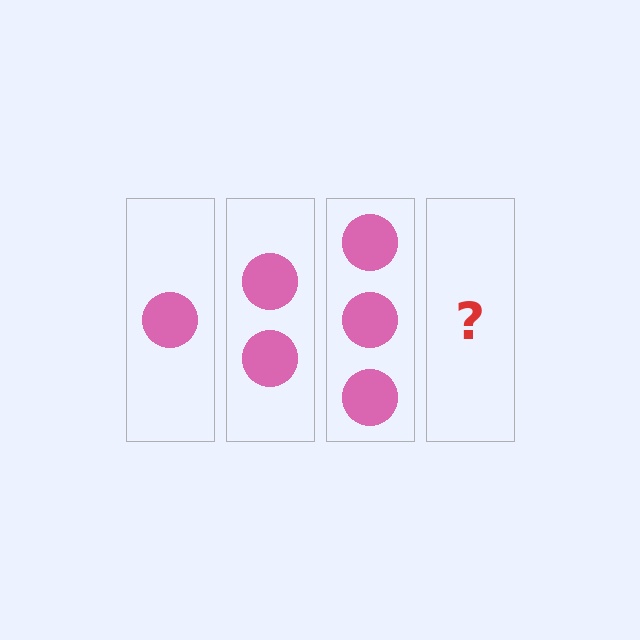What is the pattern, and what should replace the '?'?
The pattern is that each step adds one more circle. The '?' should be 4 circles.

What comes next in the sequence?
The next element should be 4 circles.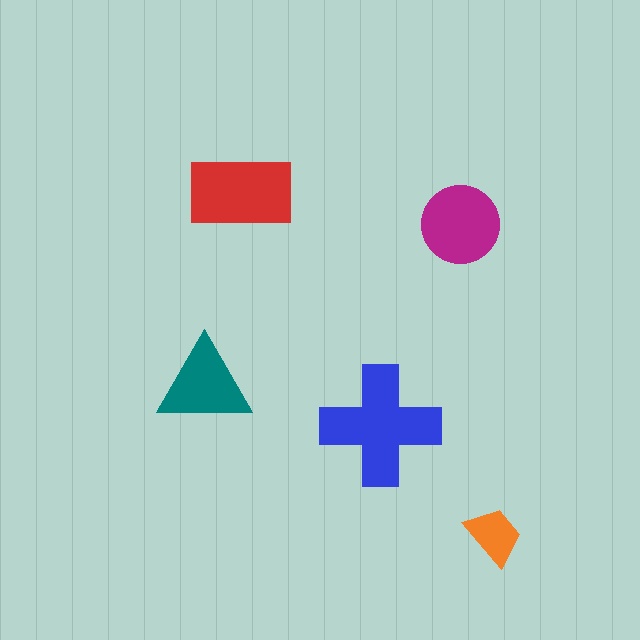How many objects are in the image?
There are 5 objects in the image.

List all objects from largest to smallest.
The blue cross, the red rectangle, the magenta circle, the teal triangle, the orange trapezoid.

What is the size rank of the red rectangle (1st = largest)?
2nd.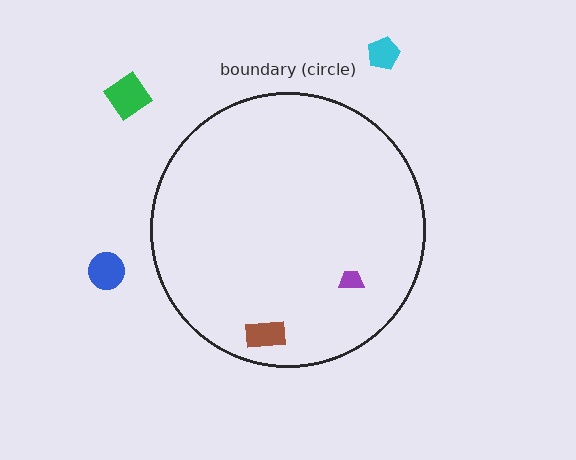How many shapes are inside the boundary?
2 inside, 3 outside.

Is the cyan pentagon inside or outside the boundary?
Outside.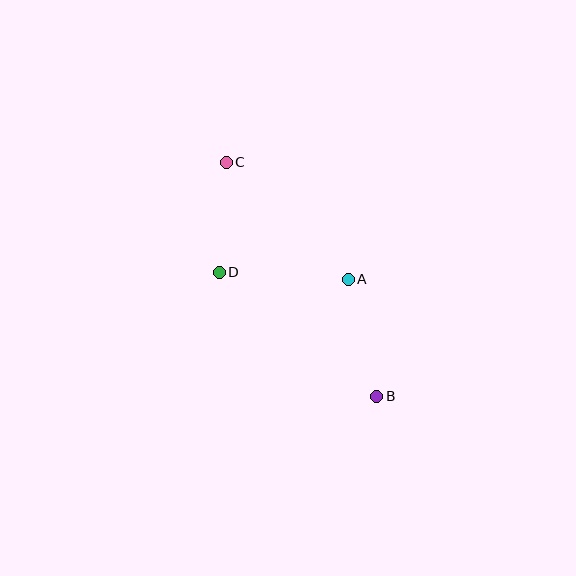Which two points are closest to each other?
Points C and D are closest to each other.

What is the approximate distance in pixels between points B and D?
The distance between B and D is approximately 201 pixels.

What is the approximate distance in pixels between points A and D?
The distance between A and D is approximately 129 pixels.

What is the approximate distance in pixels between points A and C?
The distance between A and C is approximately 169 pixels.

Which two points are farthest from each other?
Points B and C are farthest from each other.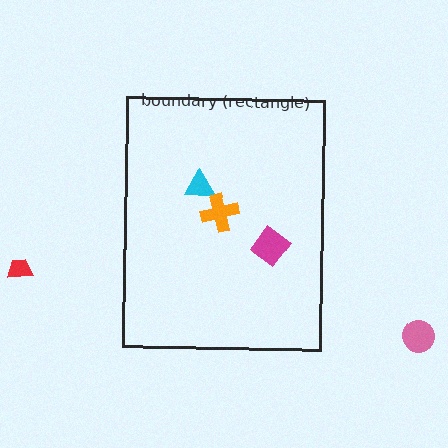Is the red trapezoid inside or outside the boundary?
Outside.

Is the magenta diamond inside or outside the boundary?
Inside.